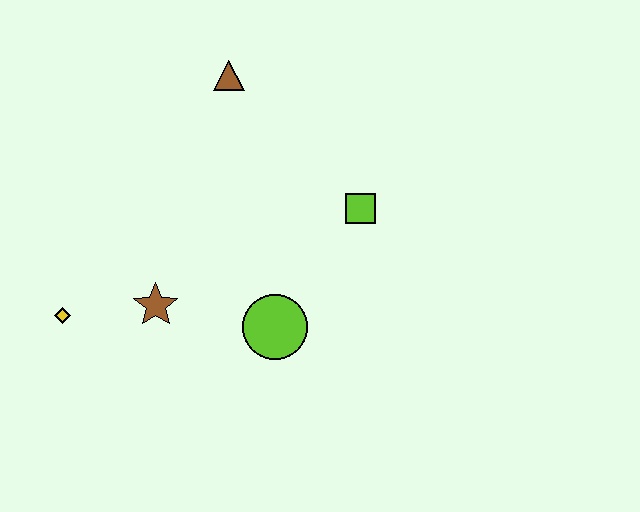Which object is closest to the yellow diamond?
The brown star is closest to the yellow diamond.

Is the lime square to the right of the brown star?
Yes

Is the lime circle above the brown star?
No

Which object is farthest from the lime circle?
The brown triangle is farthest from the lime circle.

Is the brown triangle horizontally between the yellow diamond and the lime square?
Yes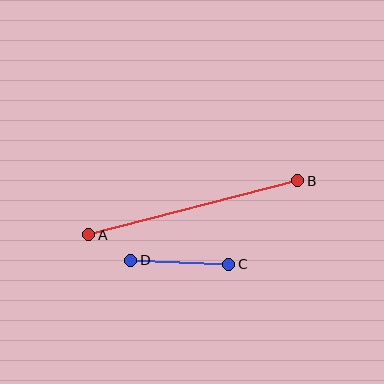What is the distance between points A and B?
The distance is approximately 216 pixels.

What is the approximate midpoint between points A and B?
The midpoint is at approximately (193, 208) pixels.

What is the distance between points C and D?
The distance is approximately 98 pixels.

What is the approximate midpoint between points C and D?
The midpoint is at approximately (180, 262) pixels.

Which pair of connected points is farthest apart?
Points A and B are farthest apart.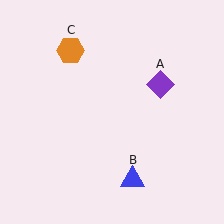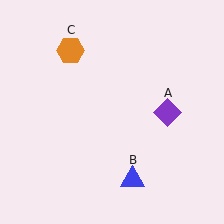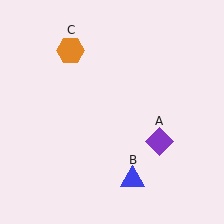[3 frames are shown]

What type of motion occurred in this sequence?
The purple diamond (object A) rotated clockwise around the center of the scene.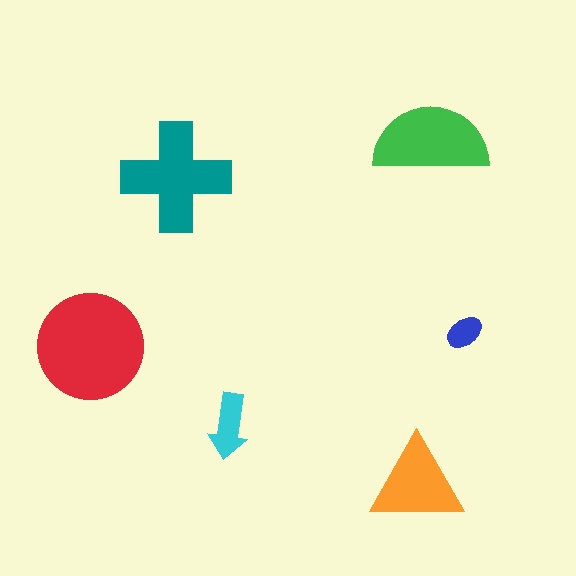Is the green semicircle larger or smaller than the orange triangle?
Larger.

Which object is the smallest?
The blue ellipse.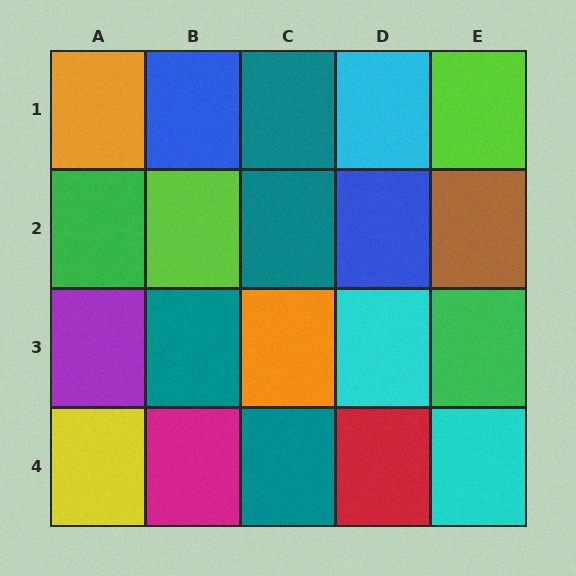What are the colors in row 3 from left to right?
Purple, teal, orange, cyan, green.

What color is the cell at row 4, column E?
Cyan.